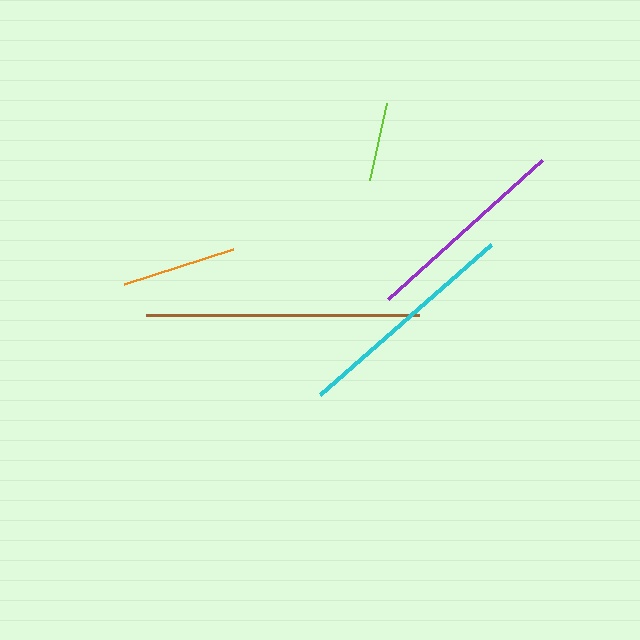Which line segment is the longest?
The brown line is the longest at approximately 273 pixels.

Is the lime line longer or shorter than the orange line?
The orange line is longer than the lime line.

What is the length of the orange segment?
The orange segment is approximately 115 pixels long.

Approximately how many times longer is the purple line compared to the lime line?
The purple line is approximately 2.6 times the length of the lime line.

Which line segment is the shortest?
The lime line is the shortest at approximately 80 pixels.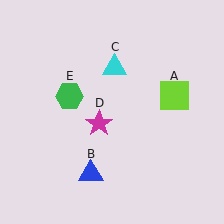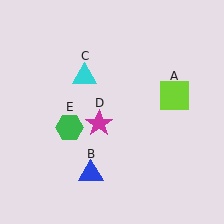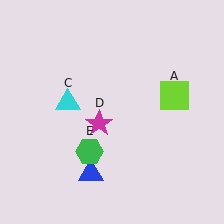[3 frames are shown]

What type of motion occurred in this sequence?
The cyan triangle (object C), green hexagon (object E) rotated counterclockwise around the center of the scene.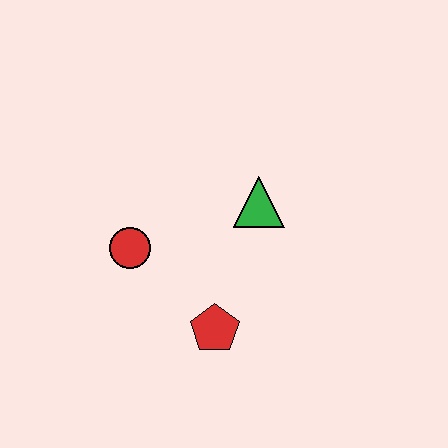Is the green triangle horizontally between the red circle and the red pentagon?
No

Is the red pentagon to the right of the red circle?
Yes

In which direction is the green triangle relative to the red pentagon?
The green triangle is above the red pentagon.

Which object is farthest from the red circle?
The green triangle is farthest from the red circle.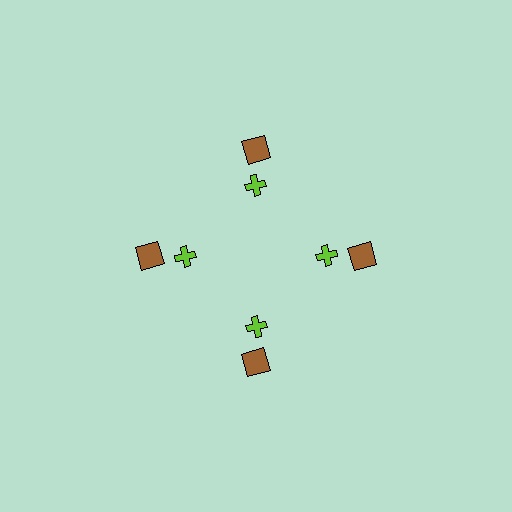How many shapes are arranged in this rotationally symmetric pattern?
There are 8 shapes, arranged in 4 groups of 2.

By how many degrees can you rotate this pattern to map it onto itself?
The pattern maps onto itself every 90 degrees of rotation.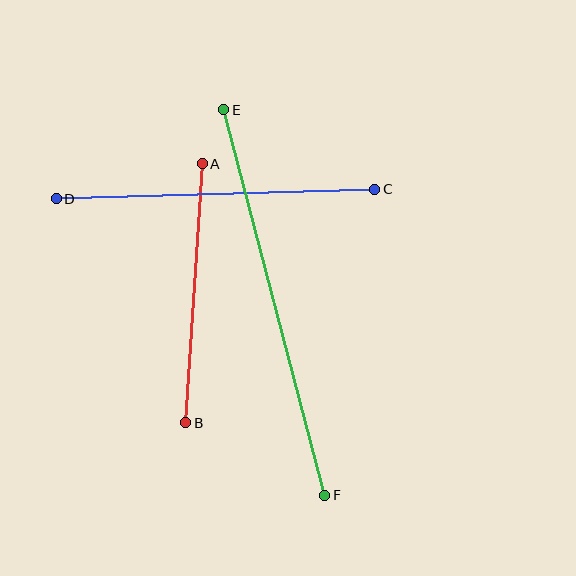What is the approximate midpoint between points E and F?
The midpoint is at approximately (274, 303) pixels.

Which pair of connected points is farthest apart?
Points E and F are farthest apart.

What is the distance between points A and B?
The distance is approximately 260 pixels.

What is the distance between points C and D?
The distance is approximately 318 pixels.